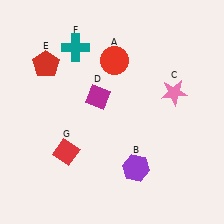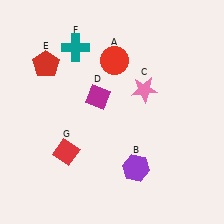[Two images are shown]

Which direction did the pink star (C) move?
The pink star (C) moved left.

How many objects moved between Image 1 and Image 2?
1 object moved between the two images.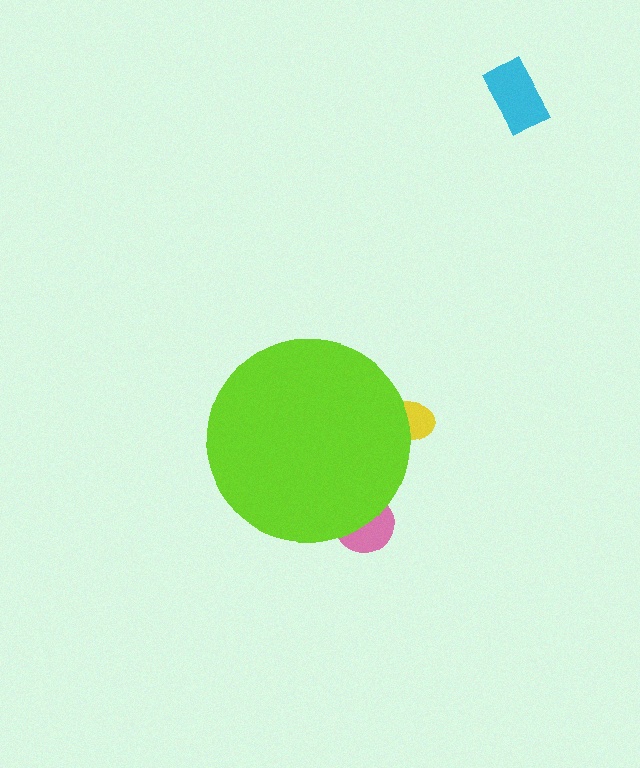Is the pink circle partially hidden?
Yes, the pink circle is partially hidden behind the lime circle.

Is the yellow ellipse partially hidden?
Yes, the yellow ellipse is partially hidden behind the lime circle.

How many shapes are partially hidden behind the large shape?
2 shapes are partially hidden.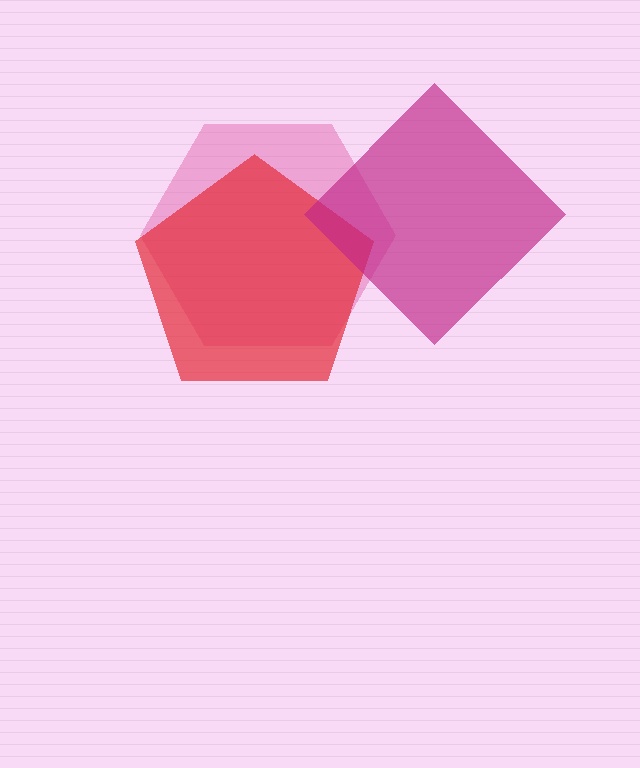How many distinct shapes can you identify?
There are 3 distinct shapes: a pink hexagon, a red pentagon, a magenta diamond.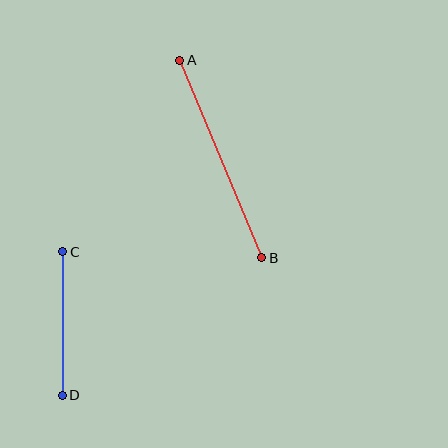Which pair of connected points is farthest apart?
Points A and B are farthest apart.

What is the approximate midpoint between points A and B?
The midpoint is at approximately (221, 159) pixels.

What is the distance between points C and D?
The distance is approximately 143 pixels.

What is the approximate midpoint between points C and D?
The midpoint is at approximately (62, 323) pixels.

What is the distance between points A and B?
The distance is approximately 214 pixels.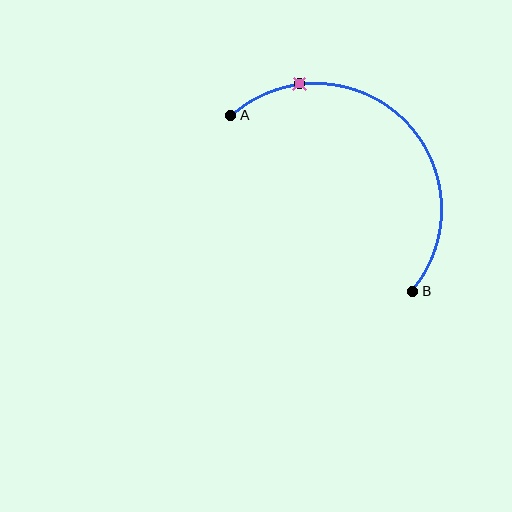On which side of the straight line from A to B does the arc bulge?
The arc bulges above and to the right of the straight line connecting A and B.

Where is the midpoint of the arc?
The arc midpoint is the point on the curve farthest from the straight line joining A and B. It sits above and to the right of that line.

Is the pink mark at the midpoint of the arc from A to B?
No. The pink mark lies on the arc but is closer to endpoint A. The arc midpoint would be at the point on the curve equidistant along the arc from both A and B.